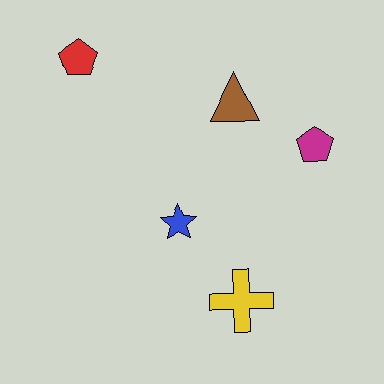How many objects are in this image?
There are 5 objects.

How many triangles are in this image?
There is 1 triangle.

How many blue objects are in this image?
There is 1 blue object.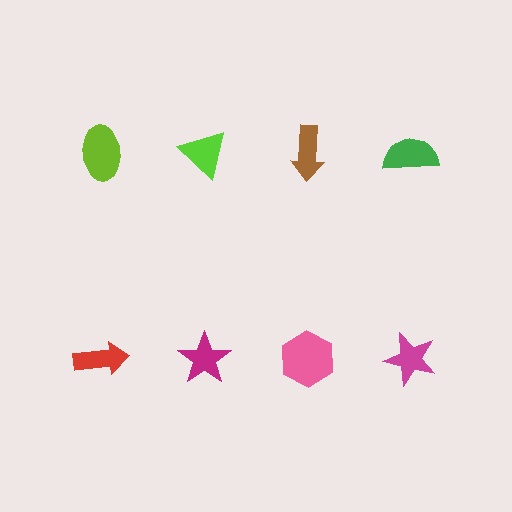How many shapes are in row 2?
4 shapes.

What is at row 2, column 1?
A red arrow.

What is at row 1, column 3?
A brown arrow.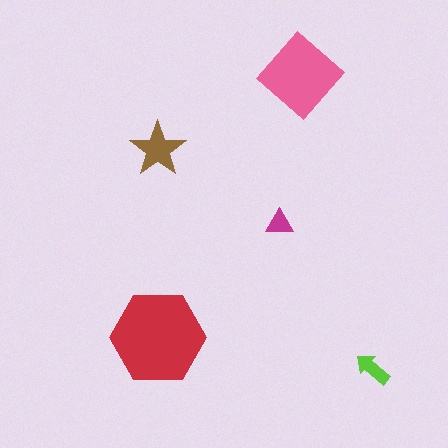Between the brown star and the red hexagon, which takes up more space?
The red hexagon.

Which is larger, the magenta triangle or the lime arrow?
The lime arrow.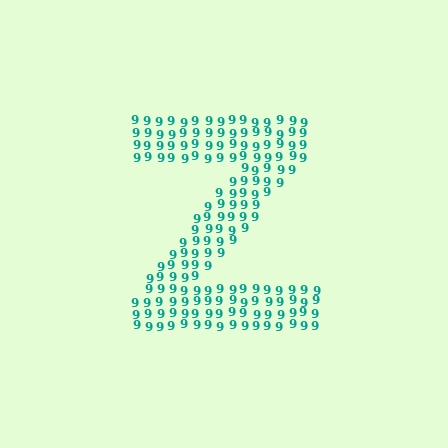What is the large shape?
The large shape is the letter Z.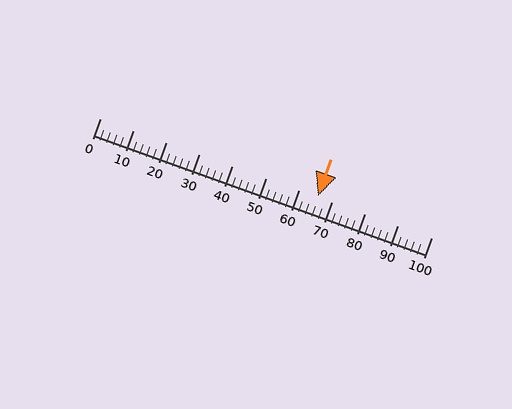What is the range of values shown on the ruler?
The ruler shows values from 0 to 100.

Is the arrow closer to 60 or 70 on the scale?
The arrow is closer to 70.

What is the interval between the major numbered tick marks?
The major tick marks are spaced 10 units apart.